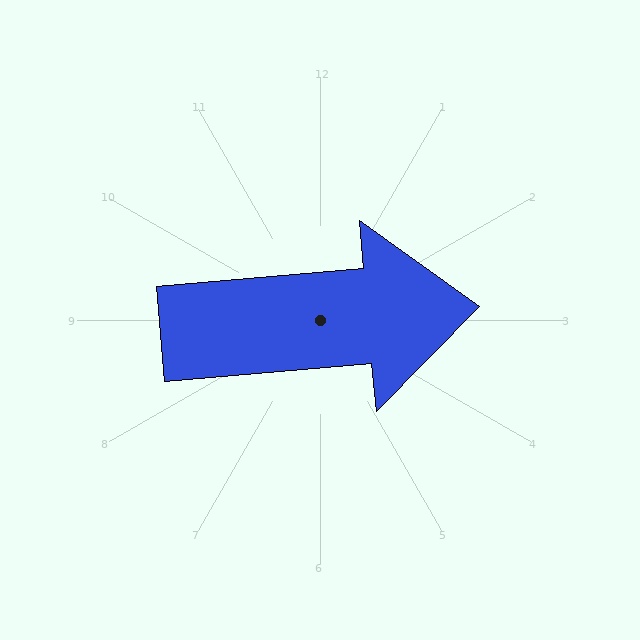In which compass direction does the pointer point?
East.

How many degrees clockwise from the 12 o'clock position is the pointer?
Approximately 85 degrees.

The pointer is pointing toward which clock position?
Roughly 3 o'clock.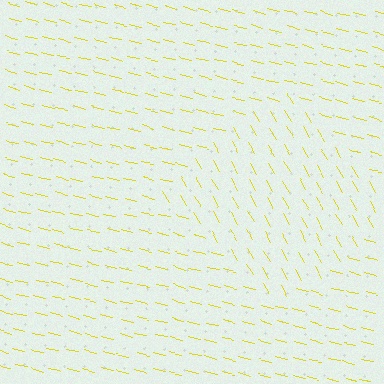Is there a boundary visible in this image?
Yes, there is a texture boundary formed by a change in line orientation.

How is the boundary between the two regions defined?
The boundary is defined purely by a change in line orientation (approximately 45 degrees difference). All lines are the same color and thickness.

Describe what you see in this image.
The image is filled with small yellow line segments. A diamond region in the image has lines oriented differently from the surrounding lines, creating a visible texture boundary.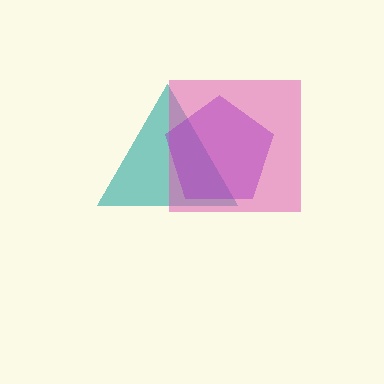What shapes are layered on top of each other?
The layered shapes are: a teal triangle, a pink square, a purple pentagon.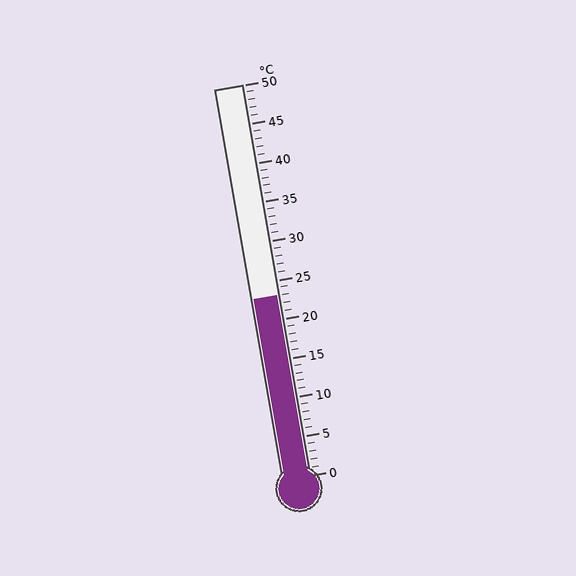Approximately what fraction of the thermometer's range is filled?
The thermometer is filled to approximately 45% of its range.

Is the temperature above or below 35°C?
The temperature is below 35°C.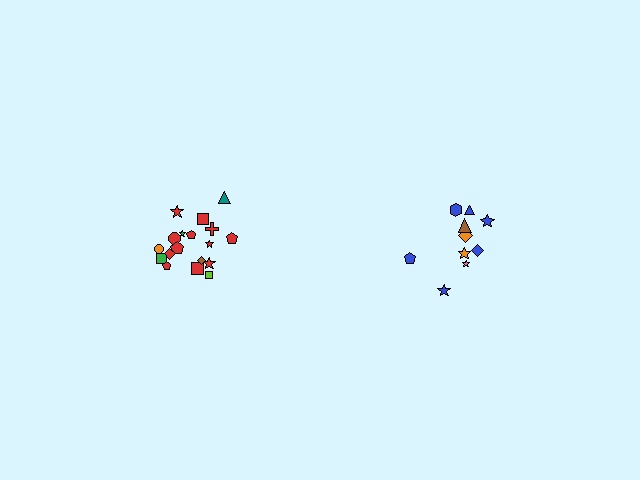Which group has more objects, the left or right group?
The left group.